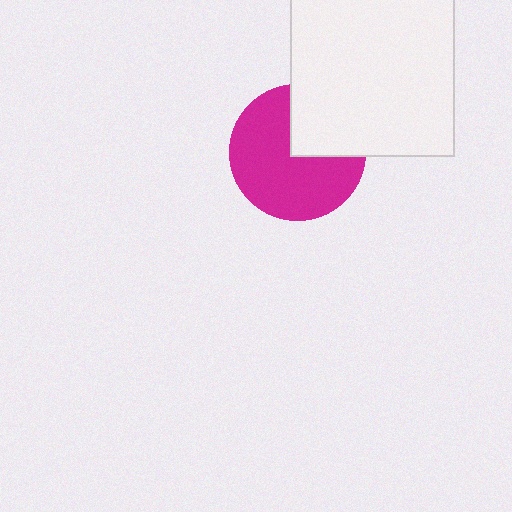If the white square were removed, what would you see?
You would see the complete magenta circle.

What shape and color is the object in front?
The object in front is a white square.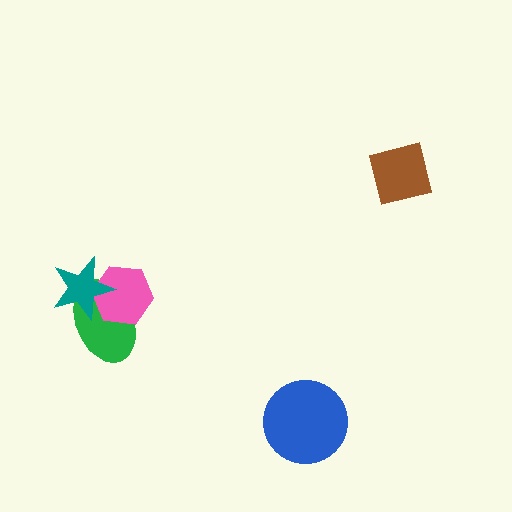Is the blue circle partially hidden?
No, no other shape covers it.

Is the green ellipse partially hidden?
Yes, it is partially covered by another shape.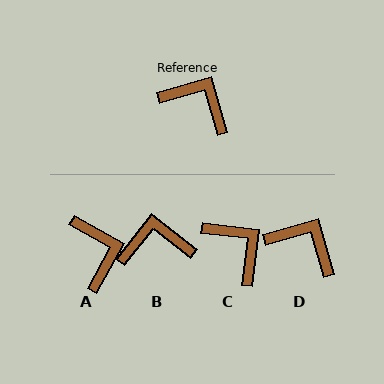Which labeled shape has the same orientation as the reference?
D.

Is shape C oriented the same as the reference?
No, it is off by about 23 degrees.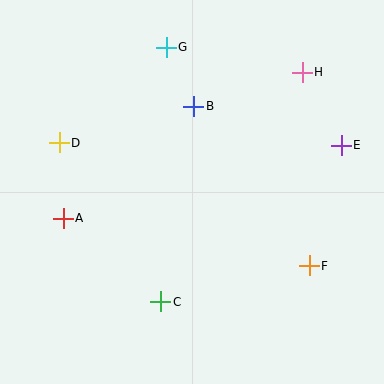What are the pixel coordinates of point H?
Point H is at (302, 72).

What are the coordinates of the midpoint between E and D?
The midpoint between E and D is at (200, 144).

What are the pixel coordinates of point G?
Point G is at (166, 47).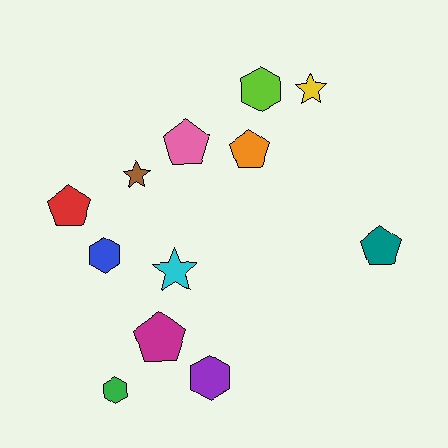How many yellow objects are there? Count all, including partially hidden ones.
There is 1 yellow object.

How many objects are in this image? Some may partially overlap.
There are 12 objects.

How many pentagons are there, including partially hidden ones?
There are 5 pentagons.